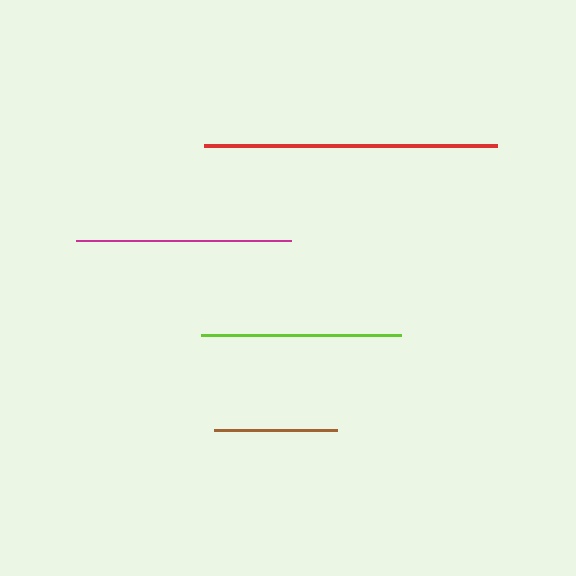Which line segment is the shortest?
The brown line is the shortest at approximately 124 pixels.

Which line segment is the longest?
The red line is the longest at approximately 294 pixels.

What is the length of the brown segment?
The brown segment is approximately 124 pixels long.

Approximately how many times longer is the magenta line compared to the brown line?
The magenta line is approximately 1.7 times the length of the brown line.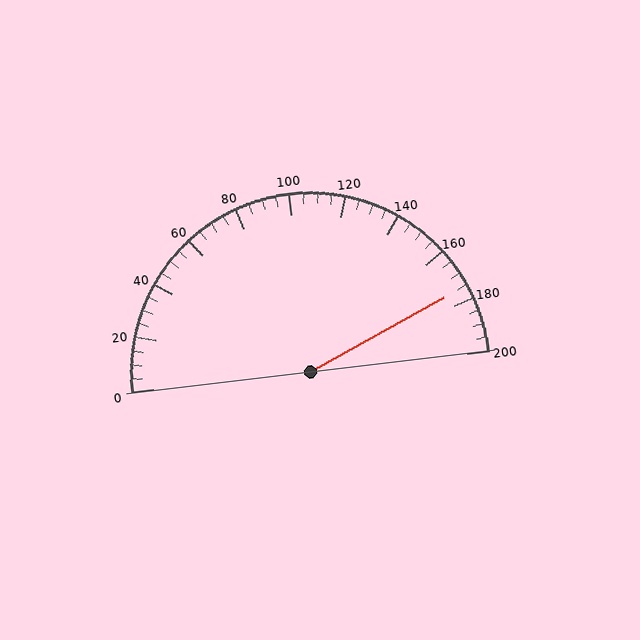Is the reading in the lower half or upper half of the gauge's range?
The reading is in the upper half of the range (0 to 200).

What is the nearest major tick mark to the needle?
The nearest major tick mark is 180.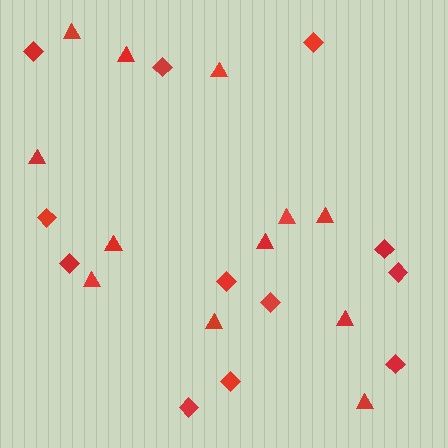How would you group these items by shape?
There are 2 groups: one group of diamonds (12) and one group of triangles (12).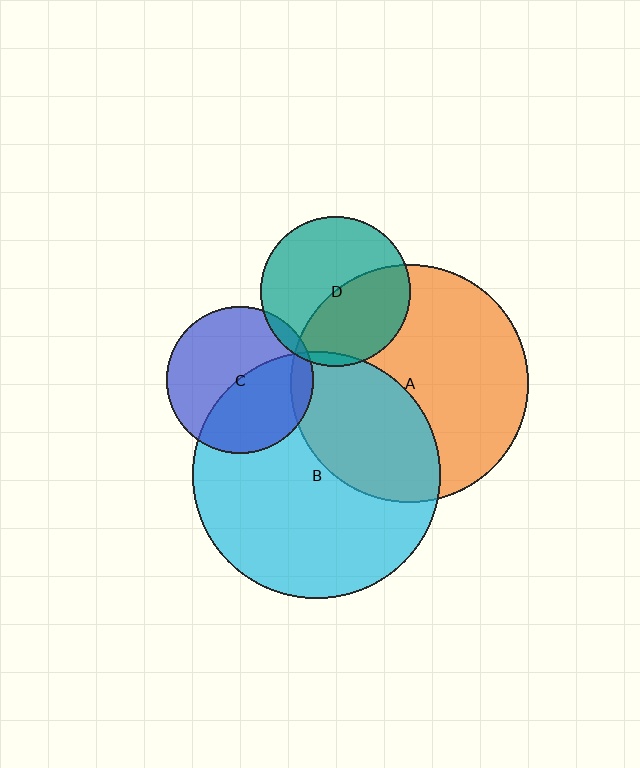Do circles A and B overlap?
Yes.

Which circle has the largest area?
Circle B (cyan).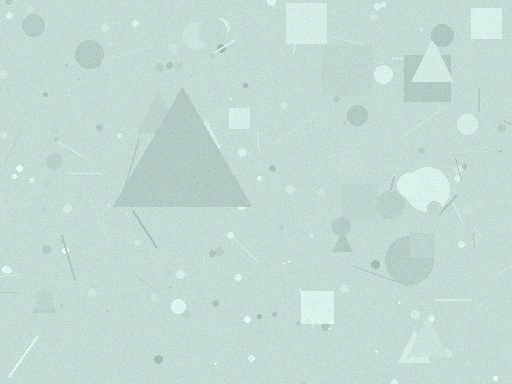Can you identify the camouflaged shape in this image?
The camouflaged shape is a triangle.